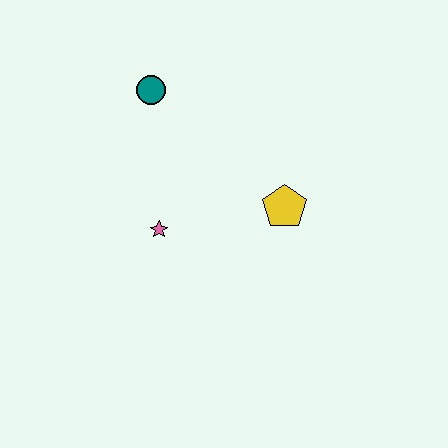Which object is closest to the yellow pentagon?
The pink star is closest to the yellow pentagon.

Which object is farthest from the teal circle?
The yellow pentagon is farthest from the teal circle.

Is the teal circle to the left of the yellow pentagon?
Yes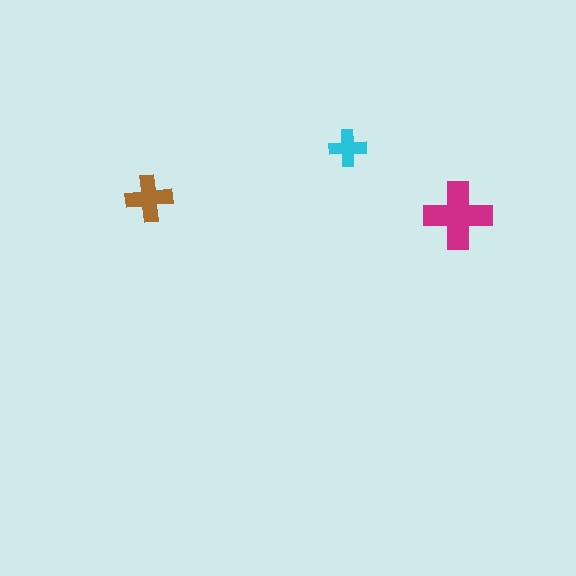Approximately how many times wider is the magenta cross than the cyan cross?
About 2 times wider.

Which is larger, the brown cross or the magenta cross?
The magenta one.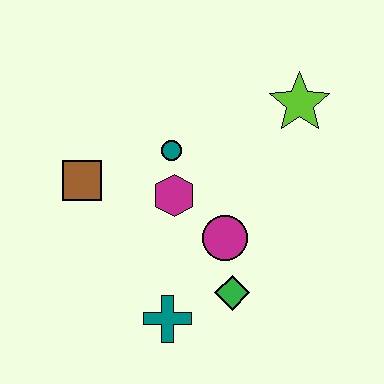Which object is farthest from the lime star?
The teal cross is farthest from the lime star.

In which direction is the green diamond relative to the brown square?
The green diamond is to the right of the brown square.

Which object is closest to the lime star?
The teal circle is closest to the lime star.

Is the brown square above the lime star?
No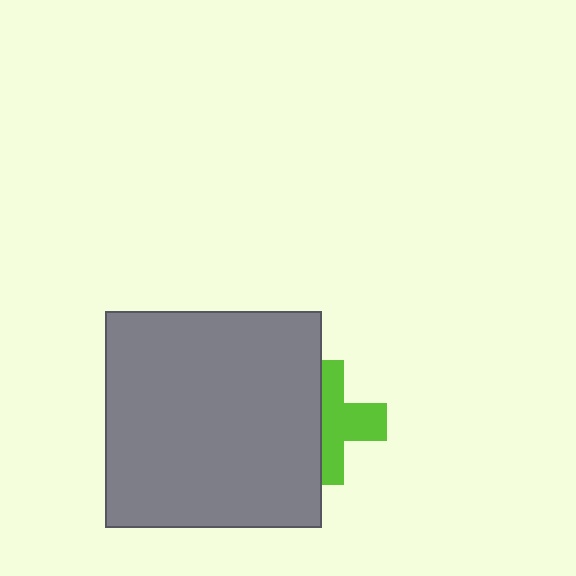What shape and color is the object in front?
The object in front is a gray square.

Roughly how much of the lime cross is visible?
About half of it is visible (roughly 55%).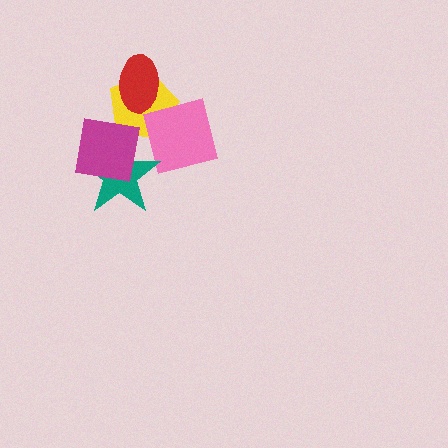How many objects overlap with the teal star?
2 objects overlap with the teal star.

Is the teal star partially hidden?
Yes, it is partially covered by another shape.